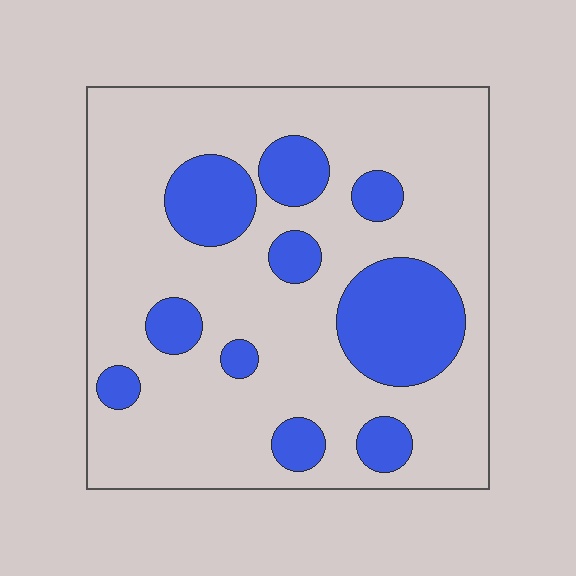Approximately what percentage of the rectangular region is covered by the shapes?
Approximately 25%.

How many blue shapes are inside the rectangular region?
10.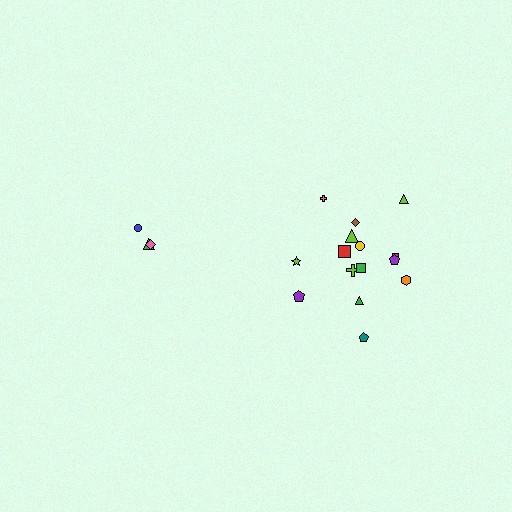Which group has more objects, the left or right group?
The right group.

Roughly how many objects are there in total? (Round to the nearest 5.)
Roughly 20 objects in total.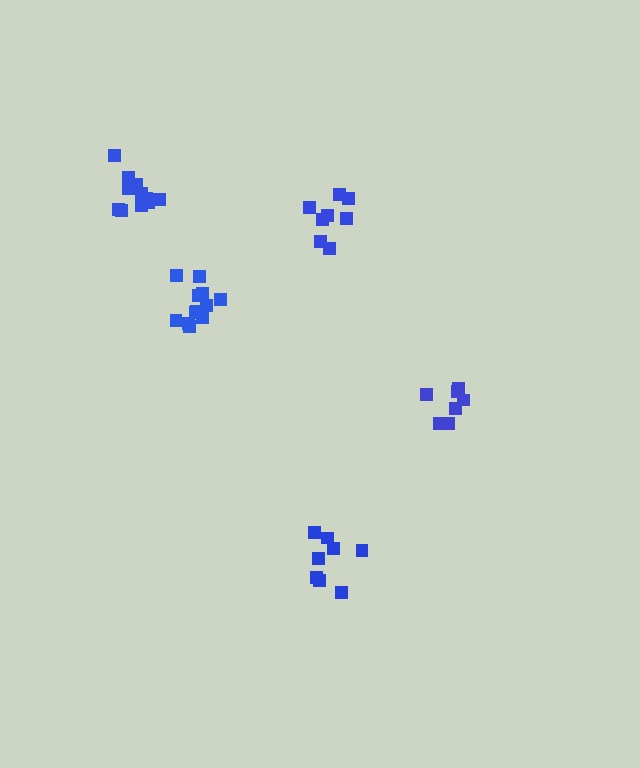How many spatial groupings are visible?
There are 5 spatial groupings.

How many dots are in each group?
Group 1: 8 dots, Group 2: 12 dots, Group 3: 7 dots, Group 4: 8 dots, Group 5: 11 dots (46 total).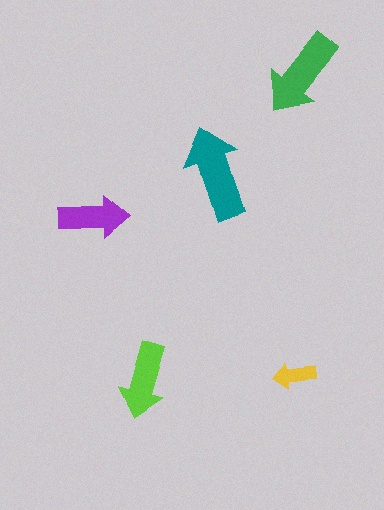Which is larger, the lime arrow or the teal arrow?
The teal one.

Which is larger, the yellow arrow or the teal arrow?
The teal one.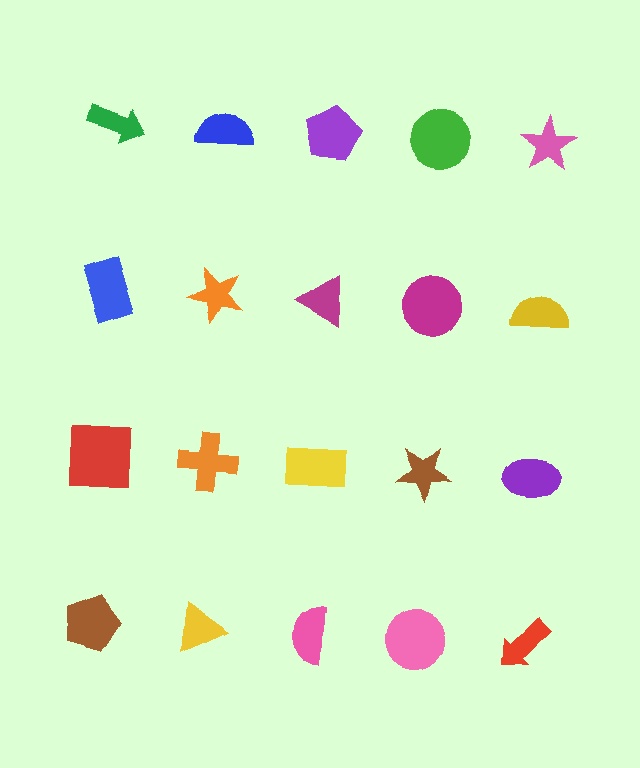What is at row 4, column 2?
A yellow triangle.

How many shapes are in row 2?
5 shapes.